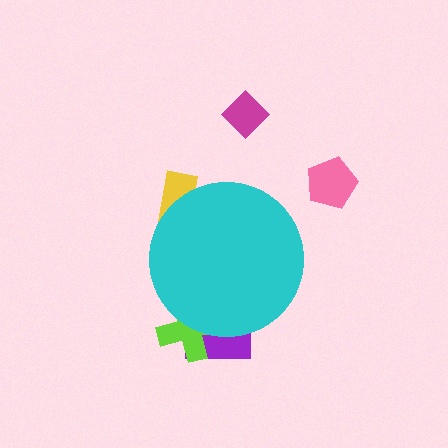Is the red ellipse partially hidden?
Yes, the red ellipse is partially hidden behind the cyan circle.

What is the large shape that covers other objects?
A cyan circle.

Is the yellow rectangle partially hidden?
Yes, the yellow rectangle is partially hidden behind the cyan circle.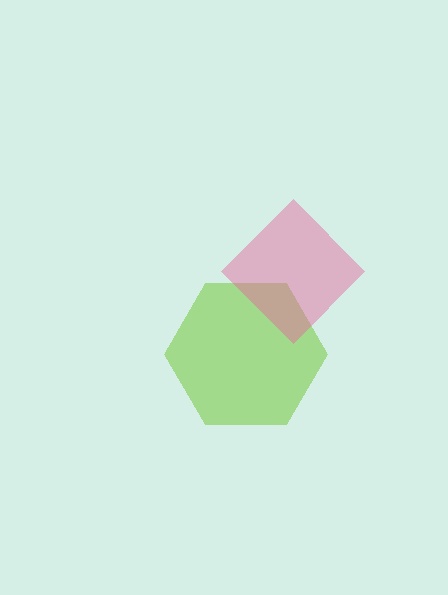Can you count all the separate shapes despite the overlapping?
Yes, there are 2 separate shapes.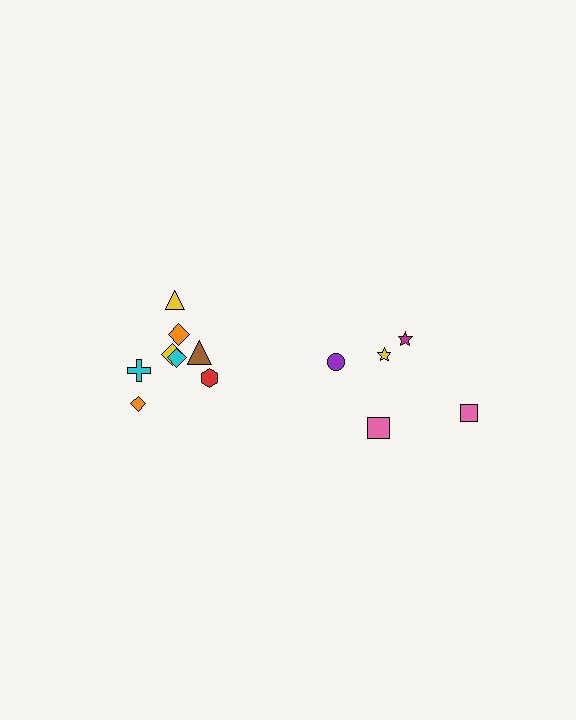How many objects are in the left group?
There are 8 objects.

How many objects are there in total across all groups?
There are 13 objects.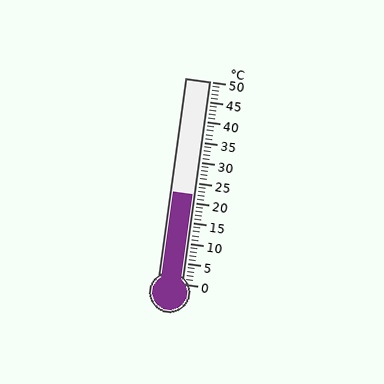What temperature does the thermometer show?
The thermometer shows approximately 22°C.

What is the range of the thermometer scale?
The thermometer scale ranges from 0°C to 50°C.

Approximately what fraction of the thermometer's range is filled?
The thermometer is filled to approximately 45% of its range.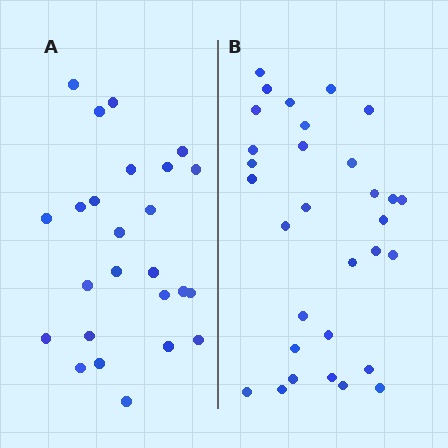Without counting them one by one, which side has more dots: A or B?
Region B (the right region) has more dots.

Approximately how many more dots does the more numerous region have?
Region B has about 6 more dots than region A.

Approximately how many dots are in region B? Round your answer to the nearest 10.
About 30 dots. (The exact count is 31, which rounds to 30.)